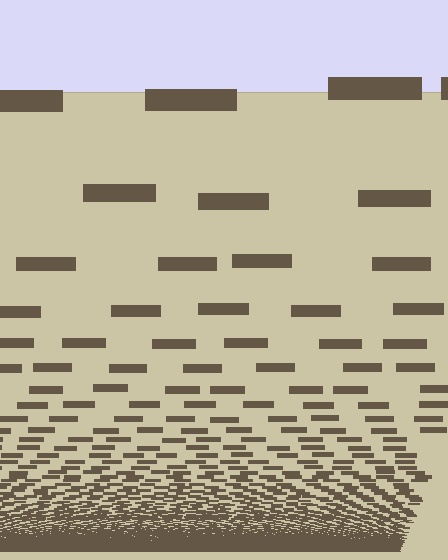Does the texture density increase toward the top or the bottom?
Density increases toward the bottom.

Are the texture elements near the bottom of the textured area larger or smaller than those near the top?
Smaller. The gradient is inverted — elements near the bottom are smaller and denser.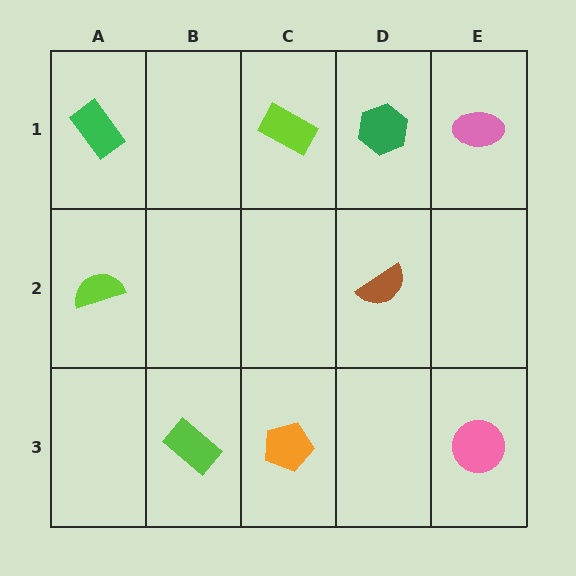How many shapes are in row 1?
4 shapes.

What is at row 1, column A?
A green rectangle.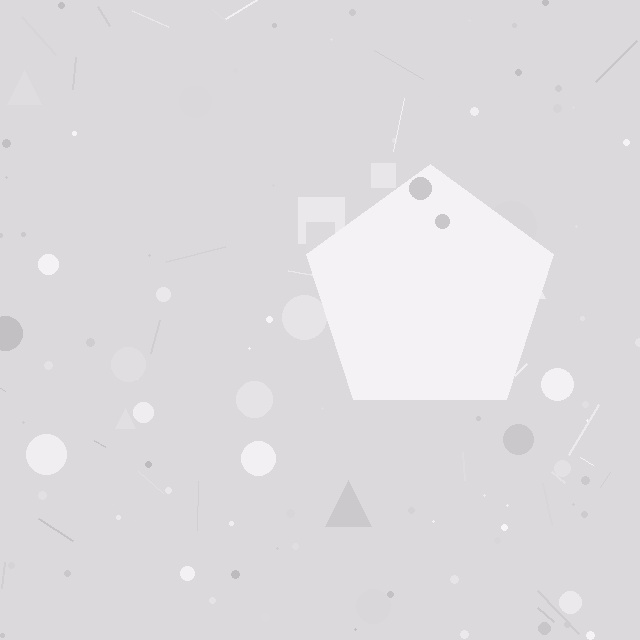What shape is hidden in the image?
A pentagon is hidden in the image.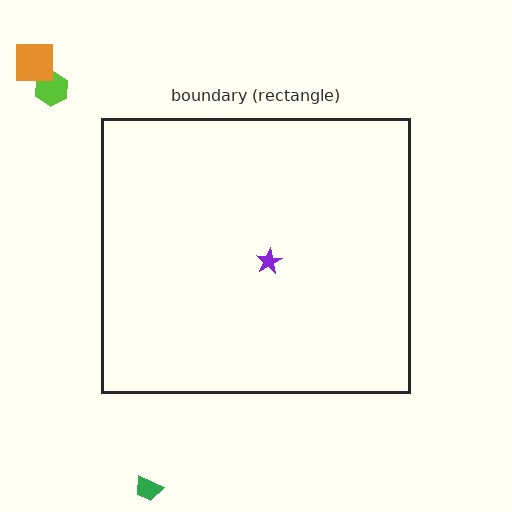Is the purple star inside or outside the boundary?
Inside.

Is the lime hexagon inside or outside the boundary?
Outside.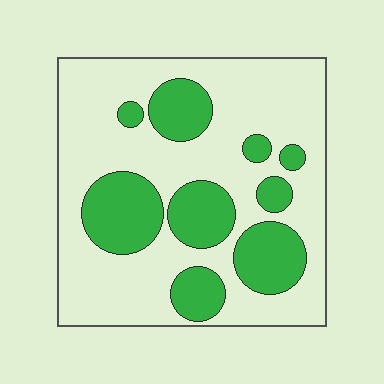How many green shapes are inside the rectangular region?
9.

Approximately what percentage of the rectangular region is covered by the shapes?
Approximately 30%.